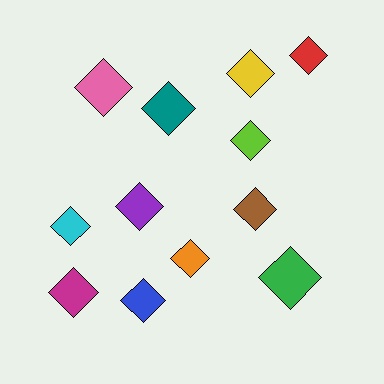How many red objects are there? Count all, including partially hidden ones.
There is 1 red object.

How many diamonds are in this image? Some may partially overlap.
There are 12 diamonds.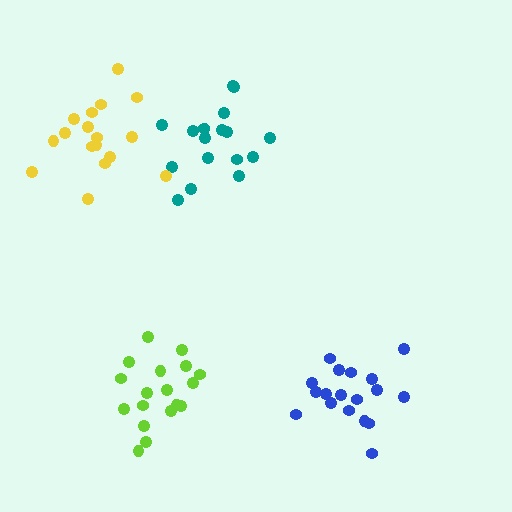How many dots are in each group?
Group 1: 18 dots, Group 2: 18 dots, Group 3: 17 dots, Group 4: 18 dots (71 total).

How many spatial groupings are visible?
There are 4 spatial groupings.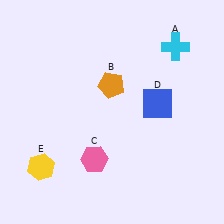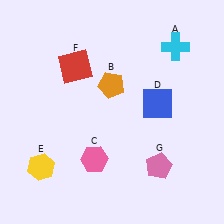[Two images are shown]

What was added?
A red square (F), a pink pentagon (G) were added in Image 2.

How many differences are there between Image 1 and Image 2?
There are 2 differences between the two images.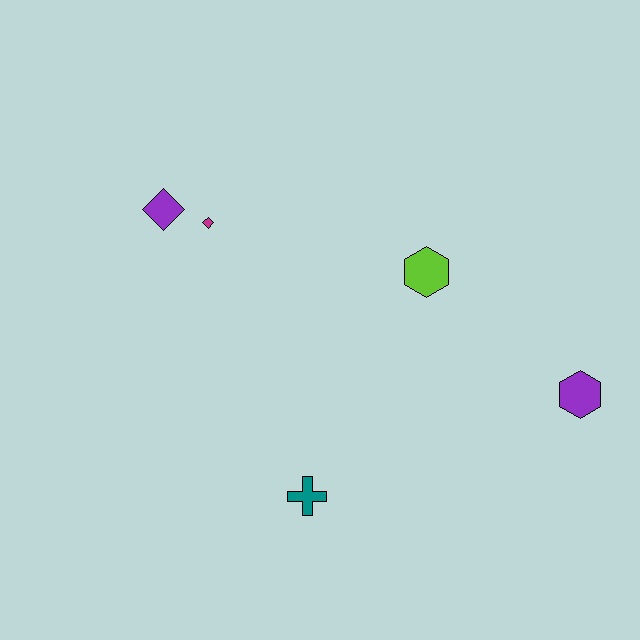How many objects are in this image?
There are 5 objects.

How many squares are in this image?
There are no squares.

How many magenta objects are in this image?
There is 1 magenta object.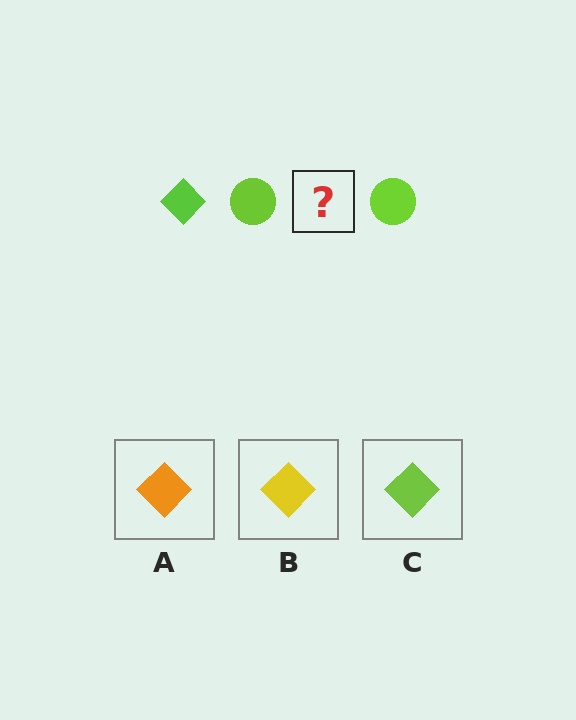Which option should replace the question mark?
Option C.